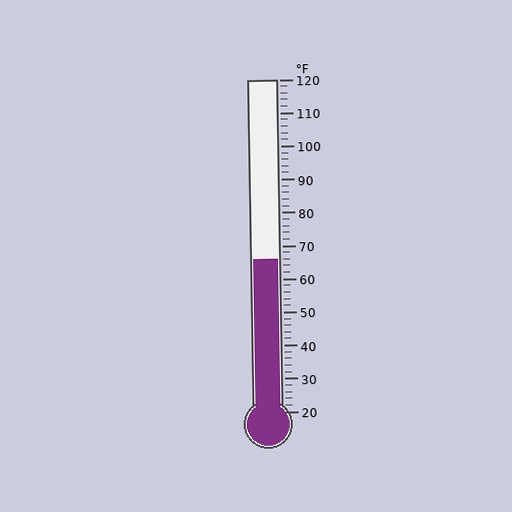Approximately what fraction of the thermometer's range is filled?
The thermometer is filled to approximately 45% of its range.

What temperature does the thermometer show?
The thermometer shows approximately 66°F.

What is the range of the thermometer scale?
The thermometer scale ranges from 20°F to 120°F.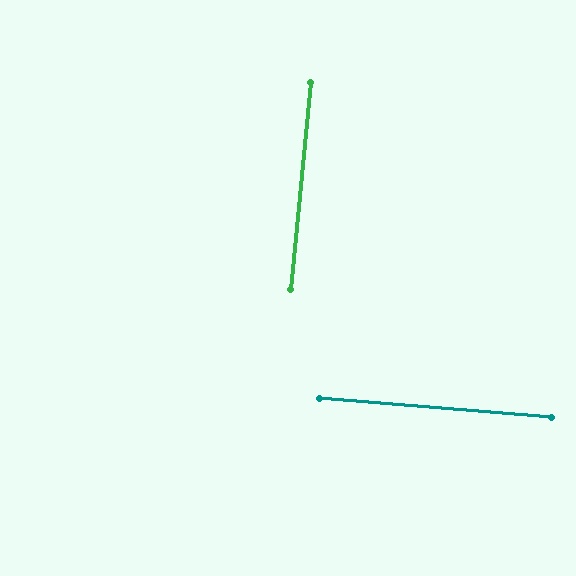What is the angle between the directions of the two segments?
Approximately 89 degrees.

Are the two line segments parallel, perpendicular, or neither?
Perpendicular — they meet at approximately 89°.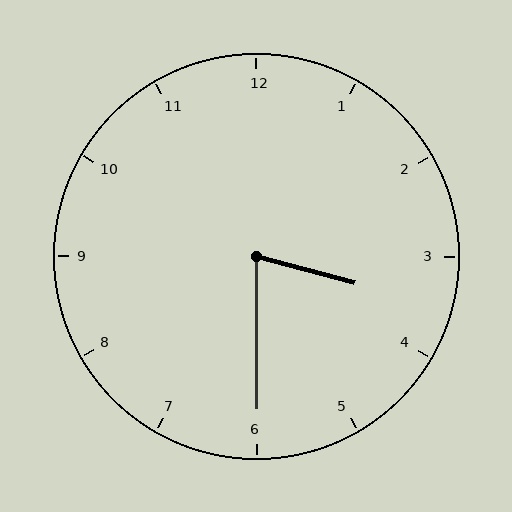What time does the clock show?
3:30.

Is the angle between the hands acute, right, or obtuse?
It is acute.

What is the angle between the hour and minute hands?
Approximately 75 degrees.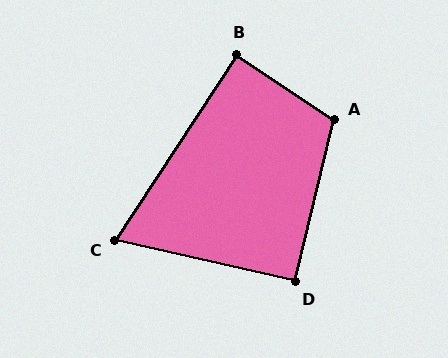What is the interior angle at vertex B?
Approximately 89 degrees (approximately right).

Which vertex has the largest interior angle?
A, at approximately 110 degrees.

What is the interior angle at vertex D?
Approximately 91 degrees (approximately right).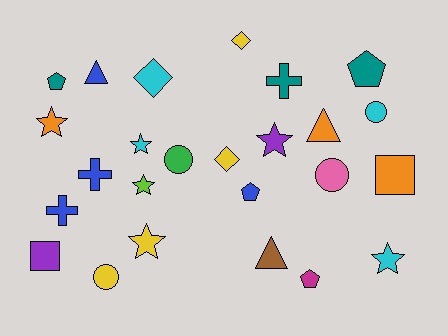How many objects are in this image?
There are 25 objects.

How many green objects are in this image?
There is 1 green object.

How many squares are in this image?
There are 2 squares.